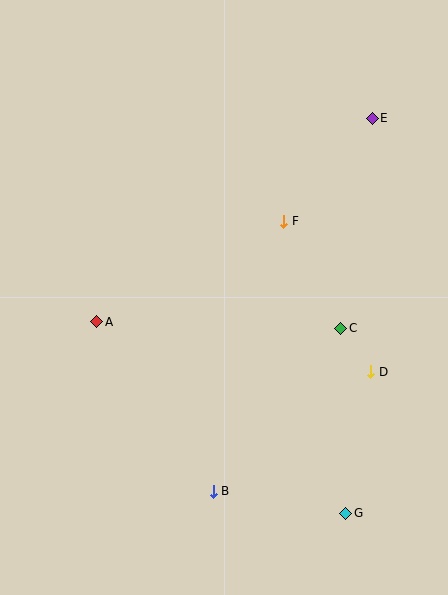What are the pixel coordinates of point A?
Point A is at (97, 322).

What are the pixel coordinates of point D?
Point D is at (371, 372).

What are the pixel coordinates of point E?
Point E is at (372, 119).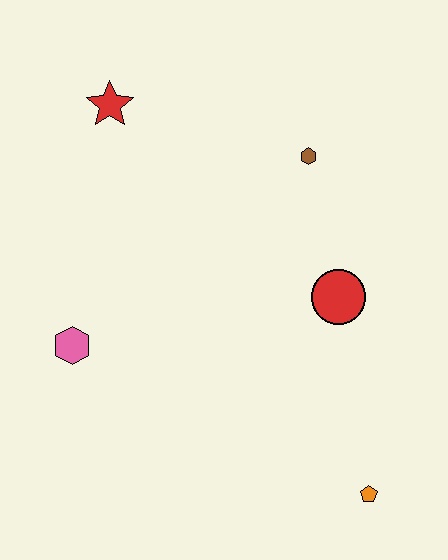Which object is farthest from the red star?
The orange pentagon is farthest from the red star.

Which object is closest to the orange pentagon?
The red circle is closest to the orange pentagon.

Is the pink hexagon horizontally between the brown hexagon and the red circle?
No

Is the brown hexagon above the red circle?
Yes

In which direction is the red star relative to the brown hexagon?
The red star is to the left of the brown hexagon.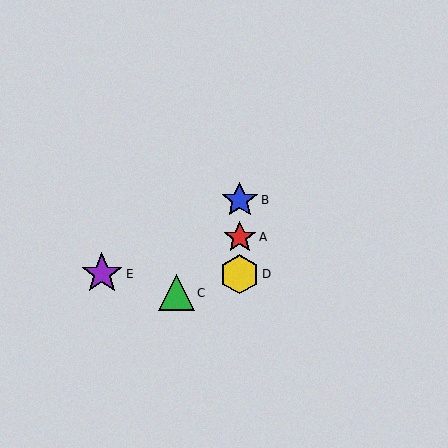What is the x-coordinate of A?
Object A is at x≈240.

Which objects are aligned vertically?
Objects A, B, D are aligned vertically.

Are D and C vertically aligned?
No, D is at x≈240 and C is at x≈176.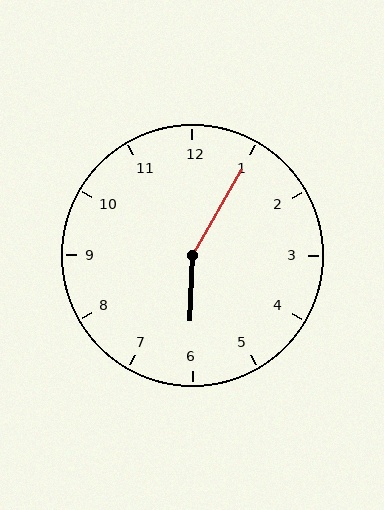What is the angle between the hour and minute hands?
Approximately 152 degrees.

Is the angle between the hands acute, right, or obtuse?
It is obtuse.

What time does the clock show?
6:05.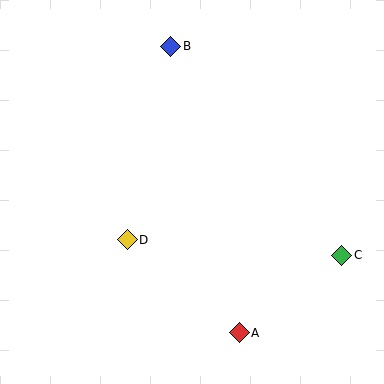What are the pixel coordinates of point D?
Point D is at (127, 240).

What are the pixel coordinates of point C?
Point C is at (342, 255).